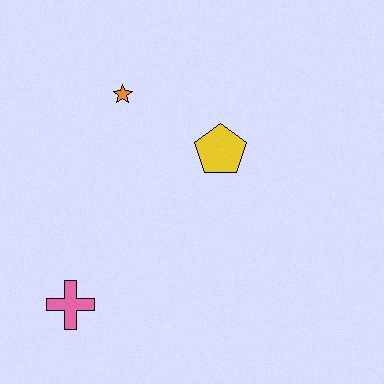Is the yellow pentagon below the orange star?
Yes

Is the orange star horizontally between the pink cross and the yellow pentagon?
Yes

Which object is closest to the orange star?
The yellow pentagon is closest to the orange star.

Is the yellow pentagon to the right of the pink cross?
Yes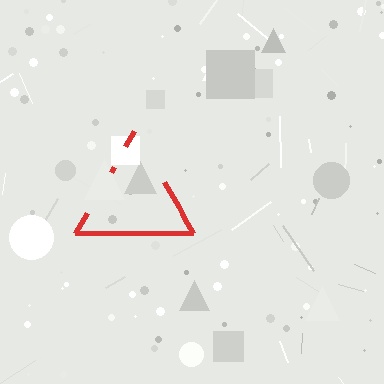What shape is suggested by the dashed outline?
The dashed outline suggests a triangle.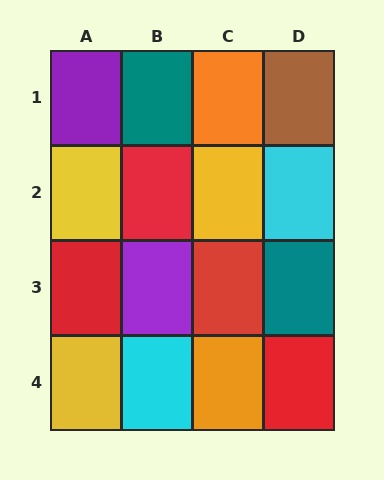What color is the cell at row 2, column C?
Yellow.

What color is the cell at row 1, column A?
Purple.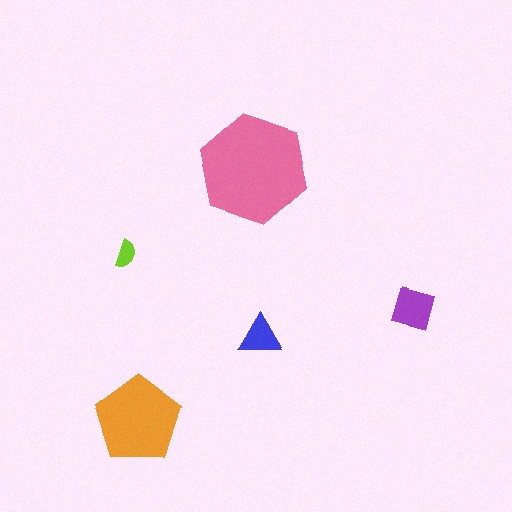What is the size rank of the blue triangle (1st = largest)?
4th.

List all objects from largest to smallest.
The pink hexagon, the orange pentagon, the purple square, the blue triangle, the lime semicircle.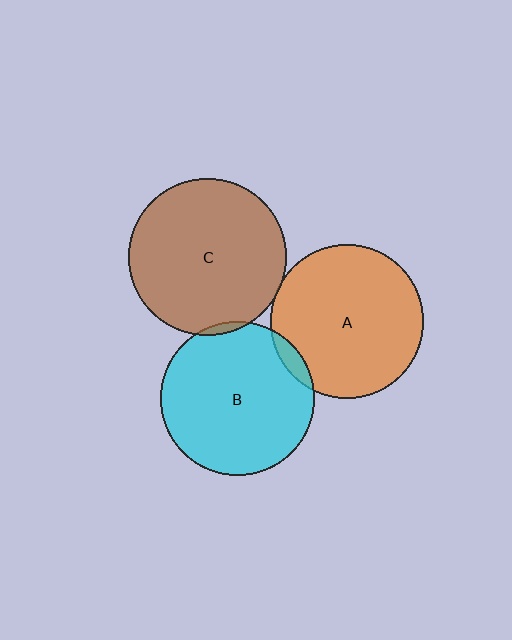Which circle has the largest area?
Circle C (brown).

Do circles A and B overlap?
Yes.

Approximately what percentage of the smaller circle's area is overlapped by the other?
Approximately 5%.